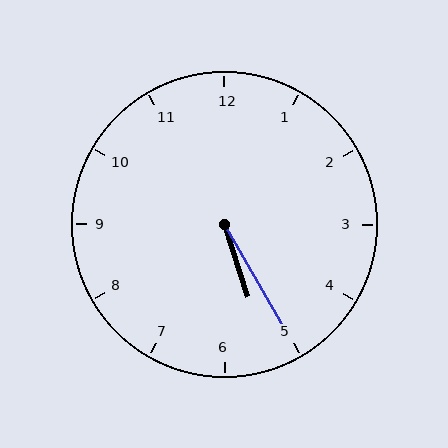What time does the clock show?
5:25.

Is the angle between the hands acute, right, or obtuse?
It is acute.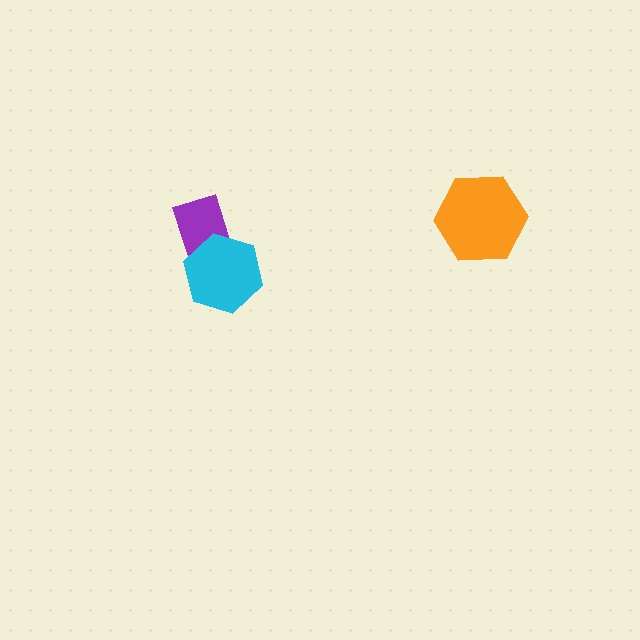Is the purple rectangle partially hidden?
Yes, it is partially covered by another shape.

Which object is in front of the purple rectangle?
The cyan hexagon is in front of the purple rectangle.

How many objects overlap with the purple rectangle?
1 object overlaps with the purple rectangle.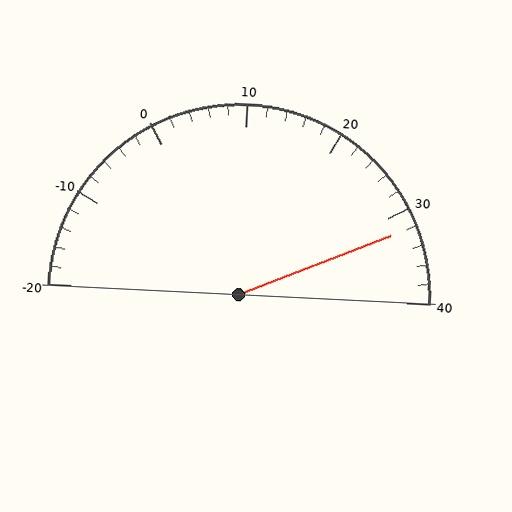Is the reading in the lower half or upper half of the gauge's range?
The reading is in the upper half of the range (-20 to 40).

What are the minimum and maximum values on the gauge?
The gauge ranges from -20 to 40.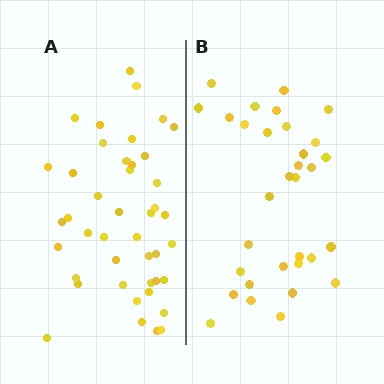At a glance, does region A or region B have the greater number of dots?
Region A (the left region) has more dots.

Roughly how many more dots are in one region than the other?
Region A has roughly 12 or so more dots than region B.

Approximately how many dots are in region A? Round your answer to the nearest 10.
About 40 dots. (The exact count is 43, which rounds to 40.)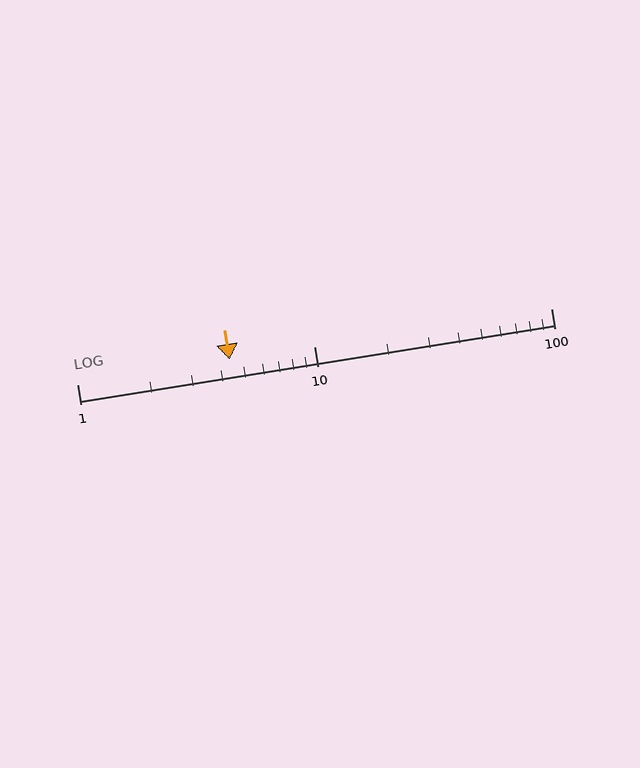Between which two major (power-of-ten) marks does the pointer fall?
The pointer is between 1 and 10.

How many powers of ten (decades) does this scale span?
The scale spans 2 decades, from 1 to 100.